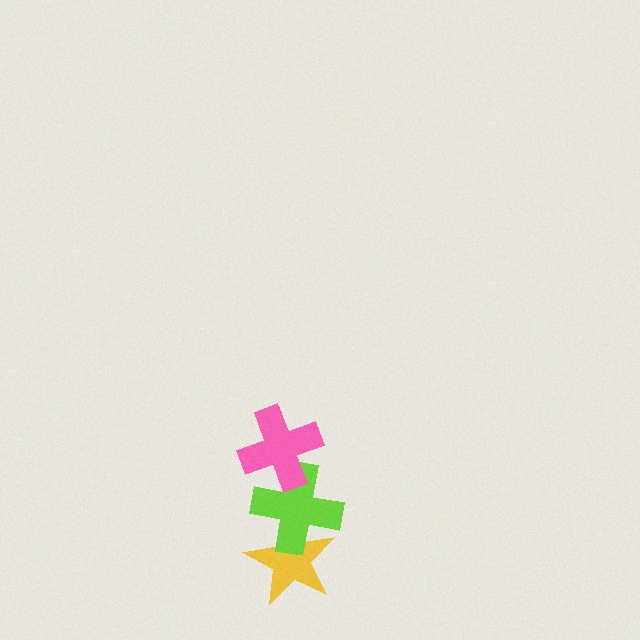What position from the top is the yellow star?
The yellow star is 3rd from the top.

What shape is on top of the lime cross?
The pink cross is on top of the lime cross.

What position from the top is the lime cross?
The lime cross is 2nd from the top.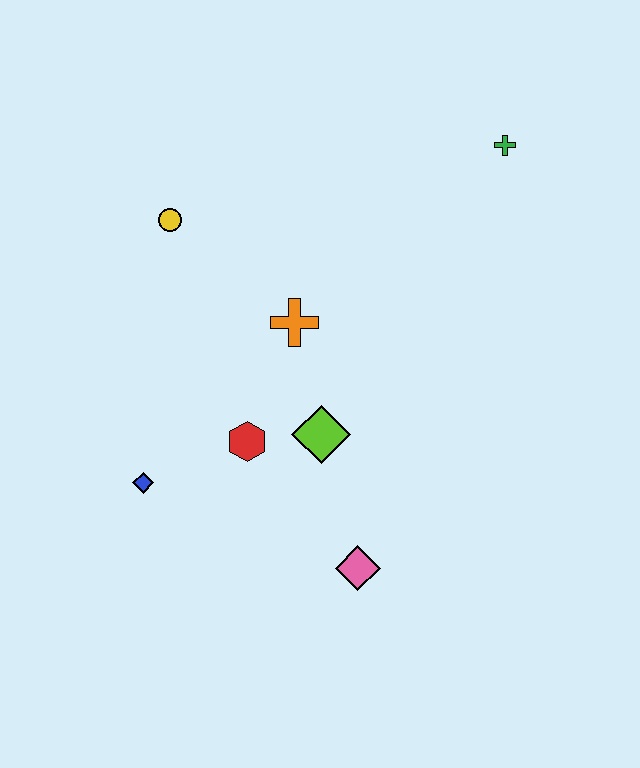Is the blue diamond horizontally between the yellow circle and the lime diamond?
No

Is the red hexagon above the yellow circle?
No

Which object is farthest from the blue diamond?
The green cross is farthest from the blue diamond.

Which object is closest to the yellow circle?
The orange cross is closest to the yellow circle.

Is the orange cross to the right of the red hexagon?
Yes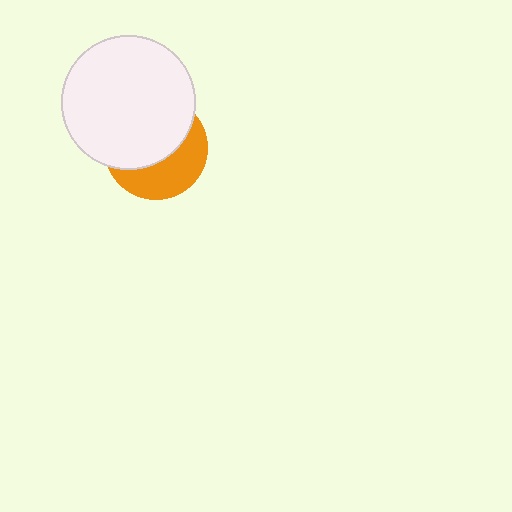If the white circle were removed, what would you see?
You would see the complete orange circle.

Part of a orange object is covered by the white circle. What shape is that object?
It is a circle.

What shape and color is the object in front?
The object in front is a white circle.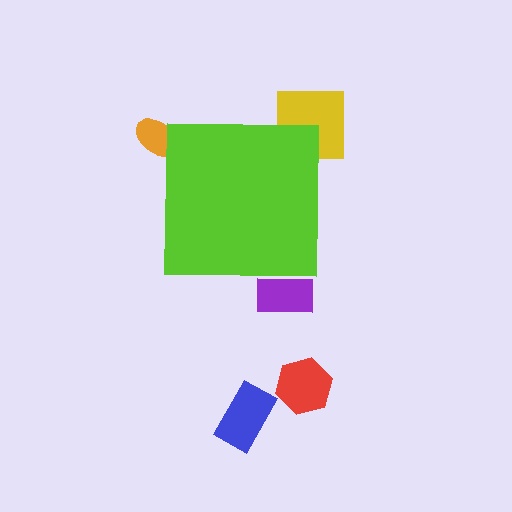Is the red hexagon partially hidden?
No, the red hexagon is fully visible.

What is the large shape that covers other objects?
A lime square.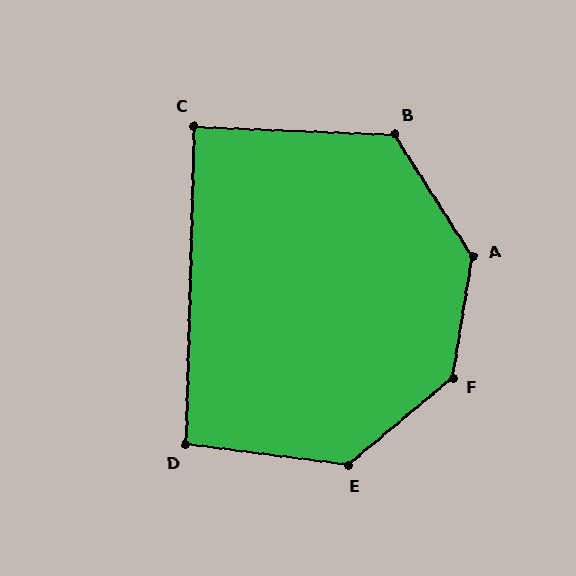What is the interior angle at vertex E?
Approximately 133 degrees (obtuse).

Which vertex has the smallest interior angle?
C, at approximately 89 degrees.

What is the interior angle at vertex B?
Approximately 125 degrees (obtuse).